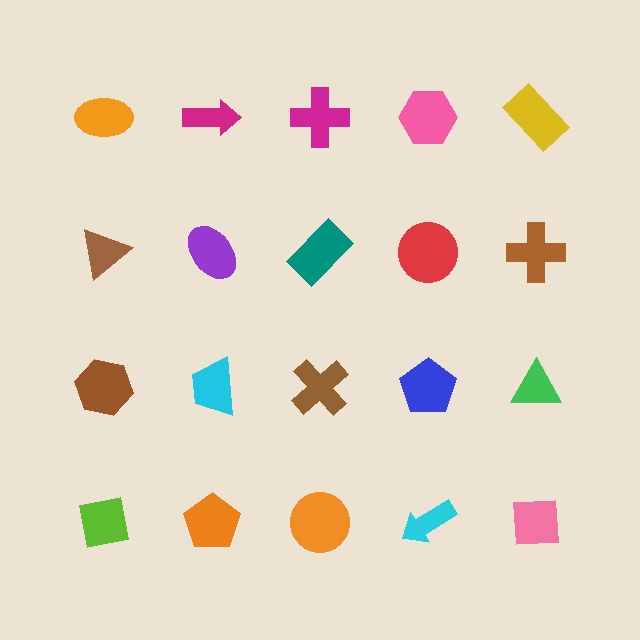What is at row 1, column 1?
An orange ellipse.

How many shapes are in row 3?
5 shapes.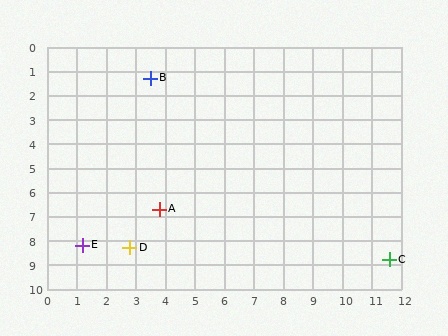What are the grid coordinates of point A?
Point A is at approximately (3.8, 6.7).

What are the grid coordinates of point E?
Point E is at approximately (1.2, 8.2).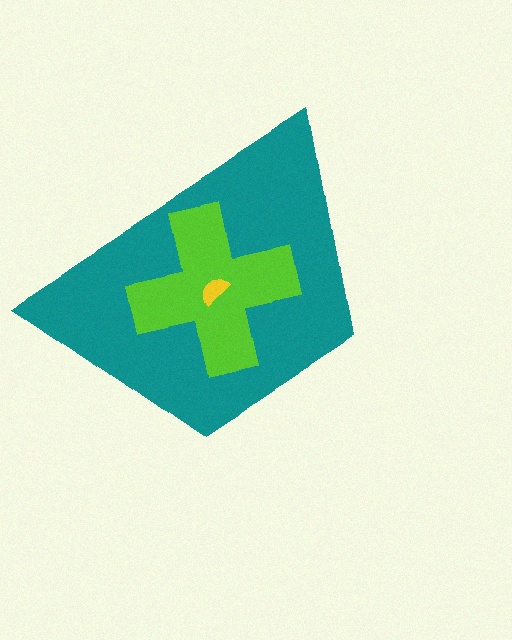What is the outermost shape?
The teal trapezoid.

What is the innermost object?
The yellow semicircle.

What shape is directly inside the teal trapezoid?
The lime cross.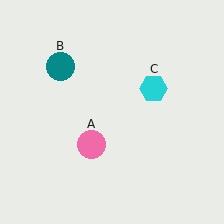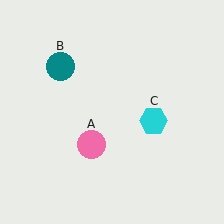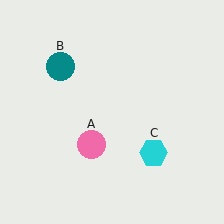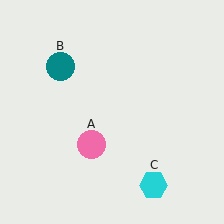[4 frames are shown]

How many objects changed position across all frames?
1 object changed position: cyan hexagon (object C).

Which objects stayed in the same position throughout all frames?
Pink circle (object A) and teal circle (object B) remained stationary.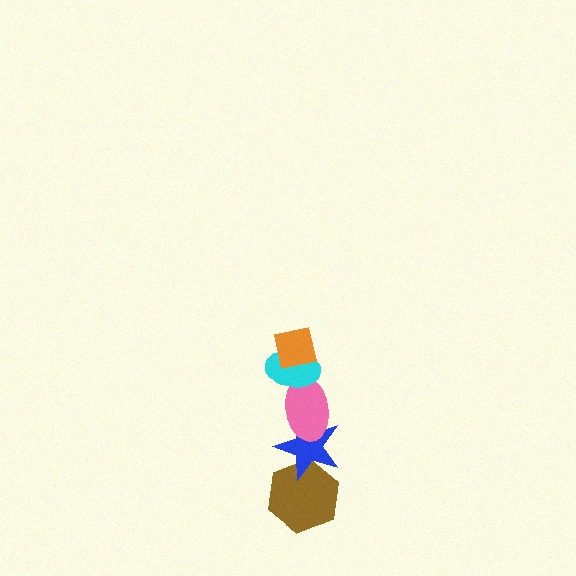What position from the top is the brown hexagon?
The brown hexagon is 5th from the top.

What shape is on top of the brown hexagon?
The blue star is on top of the brown hexagon.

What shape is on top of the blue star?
The pink ellipse is on top of the blue star.